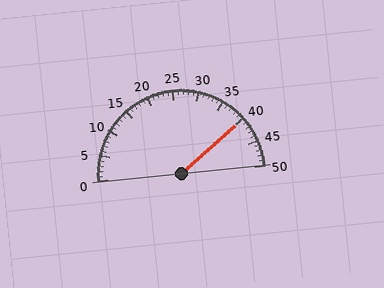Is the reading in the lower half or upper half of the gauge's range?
The reading is in the upper half of the range (0 to 50).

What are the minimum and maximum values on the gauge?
The gauge ranges from 0 to 50.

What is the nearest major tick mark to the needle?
The nearest major tick mark is 40.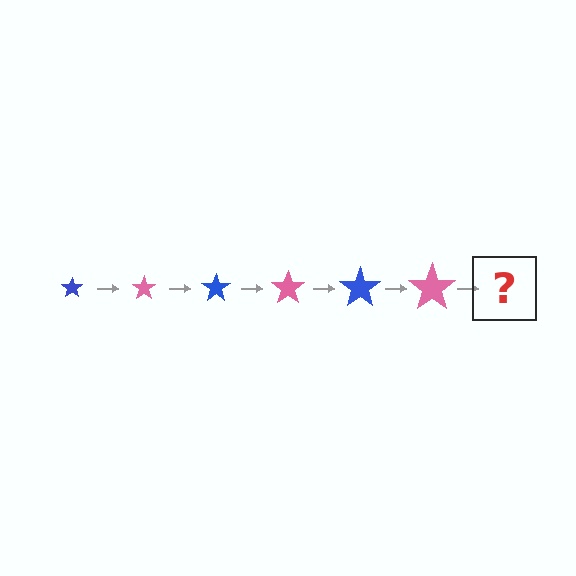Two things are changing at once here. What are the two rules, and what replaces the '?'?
The two rules are that the star grows larger each step and the color cycles through blue and pink. The '?' should be a blue star, larger than the previous one.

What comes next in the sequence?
The next element should be a blue star, larger than the previous one.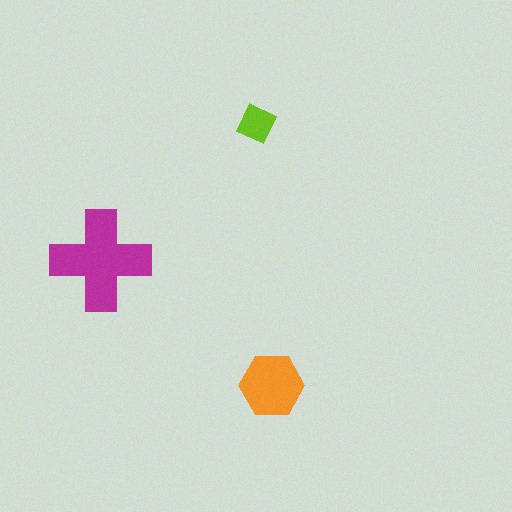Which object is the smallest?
The lime square.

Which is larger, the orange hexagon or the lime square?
The orange hexagon.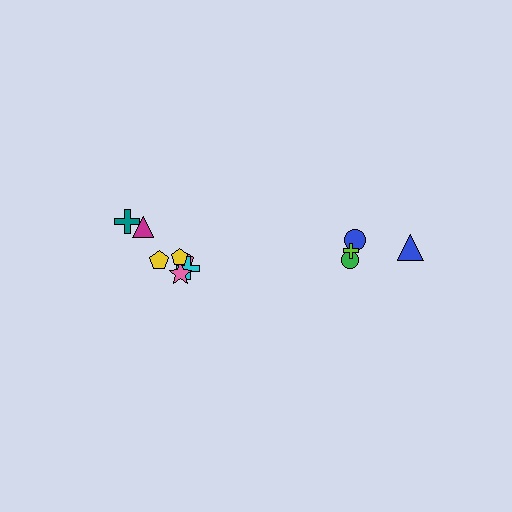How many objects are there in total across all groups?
There are 11 objects.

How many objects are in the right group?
There are 4 objects.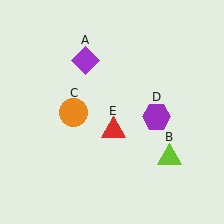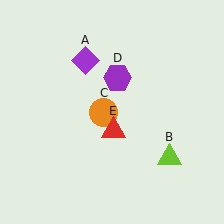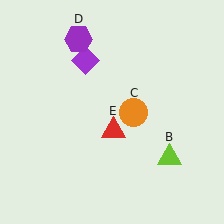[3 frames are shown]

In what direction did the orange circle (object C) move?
The orange circle (object C) moved right.